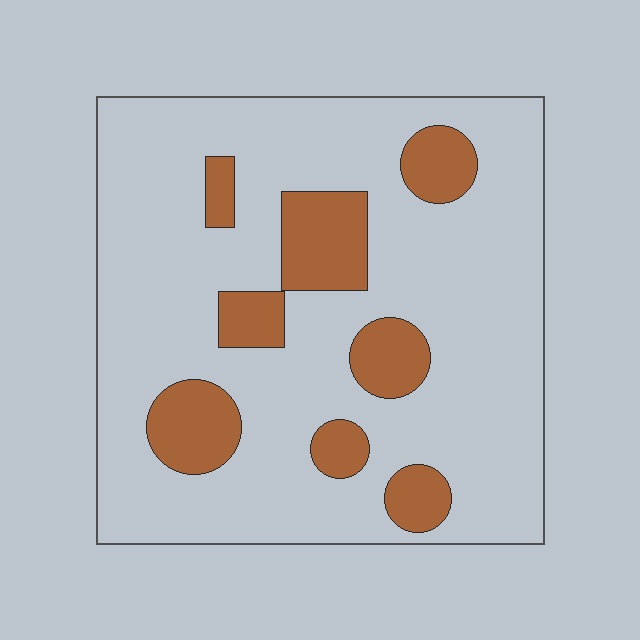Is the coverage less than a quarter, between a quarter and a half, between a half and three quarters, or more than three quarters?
Less than a quarter.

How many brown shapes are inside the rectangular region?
8.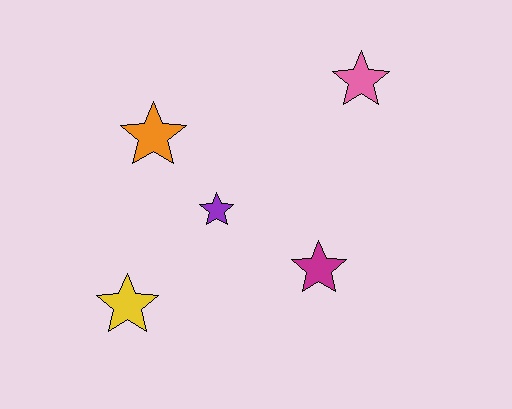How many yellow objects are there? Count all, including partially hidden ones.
There is 1 yellow object.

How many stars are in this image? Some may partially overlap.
There are 5 stars.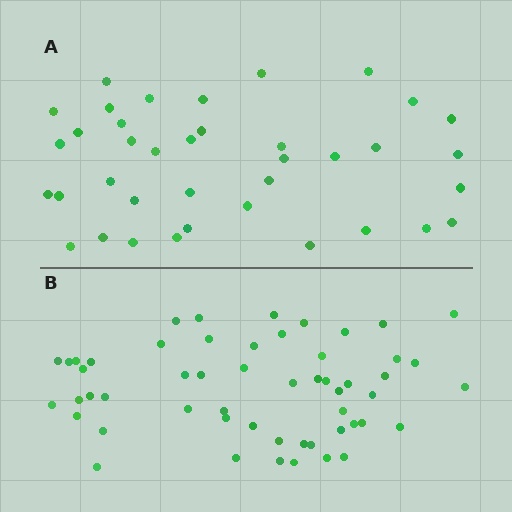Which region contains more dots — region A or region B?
Region B (the bottom region) has more dots.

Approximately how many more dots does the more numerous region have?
Region B has approximately 15 more dots than region A.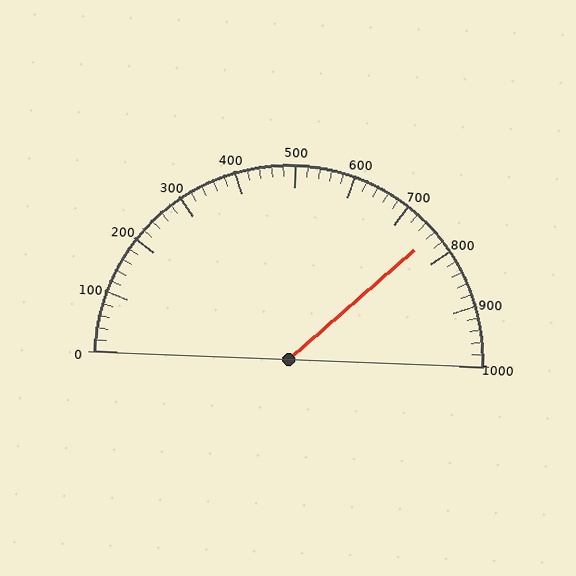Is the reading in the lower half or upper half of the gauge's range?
The reading is in the upper half of the range (0 to 1000).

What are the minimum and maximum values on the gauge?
The gauge ranges from 0 to 1000.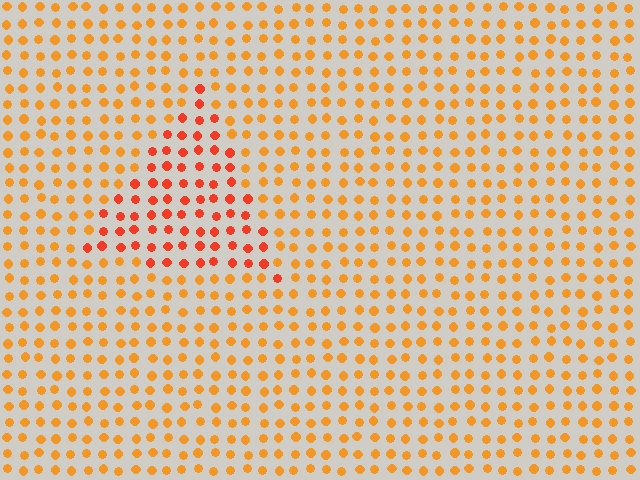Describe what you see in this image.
The image is filled with small orange elements in a uniform arrangement. A triangle-shaped region is visible where the elements are tinted to a slightly different hue, forming a subtle color boundary.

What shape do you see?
I see a triangle.